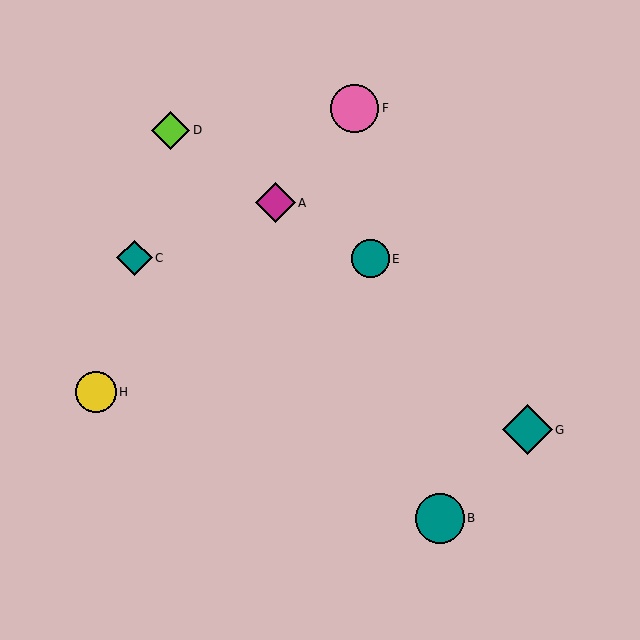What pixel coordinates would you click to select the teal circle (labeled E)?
Click at (370, 259) to select the teal circle E.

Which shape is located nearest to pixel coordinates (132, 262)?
The teal diamond (labeled C) at (135, 258) is nearest to that location.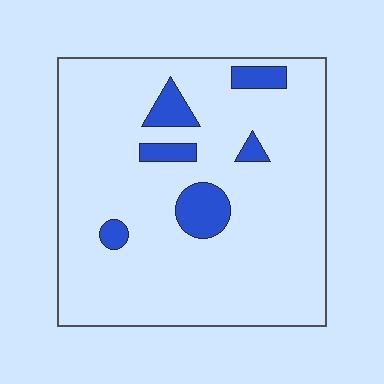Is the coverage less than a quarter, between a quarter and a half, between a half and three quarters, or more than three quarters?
Less than a quarter.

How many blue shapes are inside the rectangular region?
6.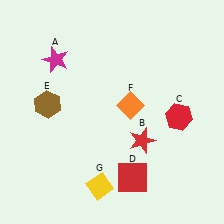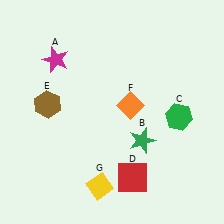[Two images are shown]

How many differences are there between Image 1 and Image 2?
There are 2 differences between the two images.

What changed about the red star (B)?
In Image 1, B is red. In Image 2, it changed to green.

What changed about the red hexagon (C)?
In Image 1, C is red. In Image 2, it changed to green.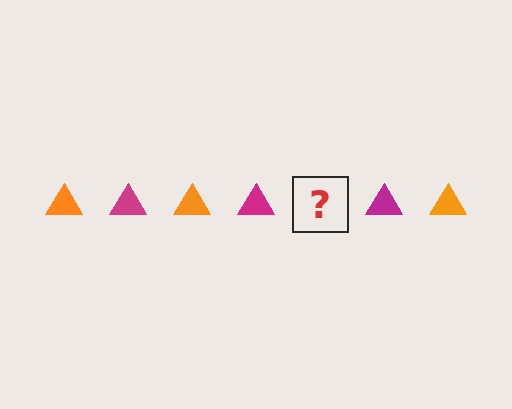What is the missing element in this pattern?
The missing element is an orange triangle.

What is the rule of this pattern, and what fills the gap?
The rule is that the pattern cycles through orange, magenta triangles. The gap should be filled with an orange triangle.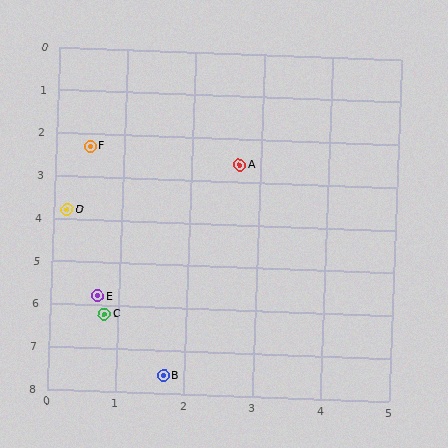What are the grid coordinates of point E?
Point E is at approximately (0.7, 5.8).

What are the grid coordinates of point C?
Point C is at approximately (0.8, 6.2).